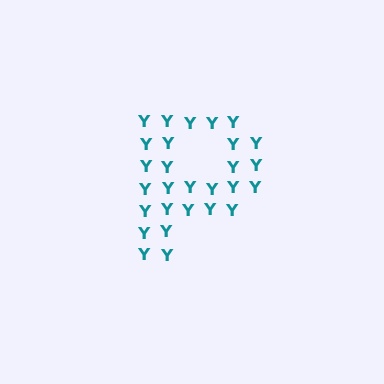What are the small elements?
The small elements are letter Y's.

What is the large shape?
The large shape is the letter P.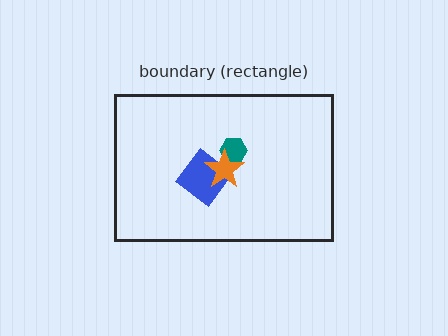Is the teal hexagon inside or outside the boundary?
Inside.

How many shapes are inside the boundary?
3 inside, 0 outside.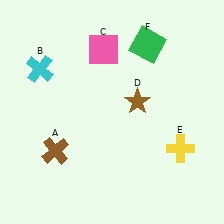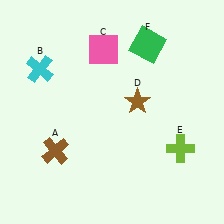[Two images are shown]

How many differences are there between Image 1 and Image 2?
There is 1 difference between the two images.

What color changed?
The cross (E) changed from yellow in Image 1 to lime in Image 2.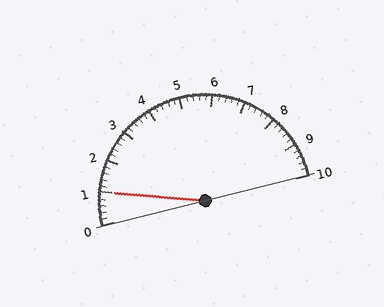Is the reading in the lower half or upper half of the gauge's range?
The reading is in the lower half of the range (0 to 10).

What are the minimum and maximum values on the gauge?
The gauge ranges from 0 to 10.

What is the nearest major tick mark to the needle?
The nearest major tick mark is 1.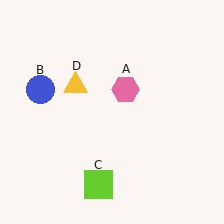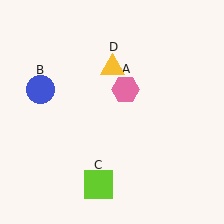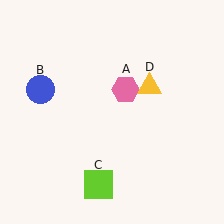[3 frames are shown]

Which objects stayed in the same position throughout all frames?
Pink hexagon (object A) and blue circle (object B) and lime square (object C) remained stationary.